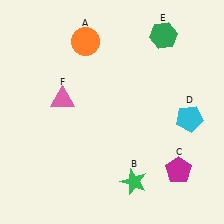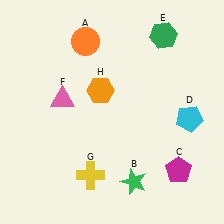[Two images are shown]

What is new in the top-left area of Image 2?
An orange hexagon (H) was added in the top-left area of Image 2.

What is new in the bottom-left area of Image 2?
A yellow cross (G) was added in the bottom-left area of Image 2.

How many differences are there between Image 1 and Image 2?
There are 2 differences between the two images.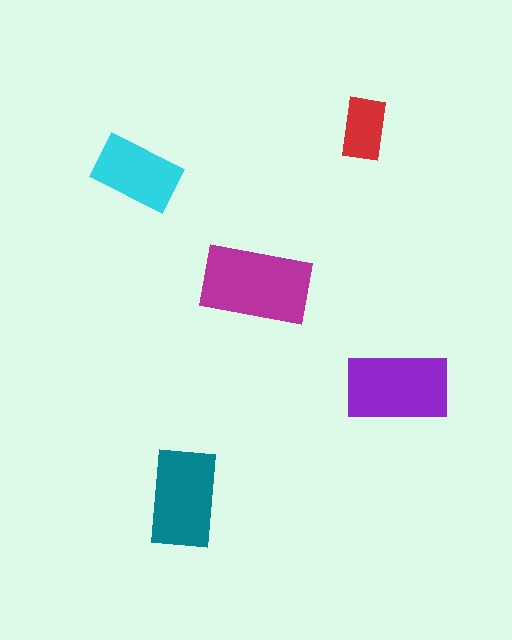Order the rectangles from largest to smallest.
the magenta one, the purple one, the teal one, the cyan one, the red one.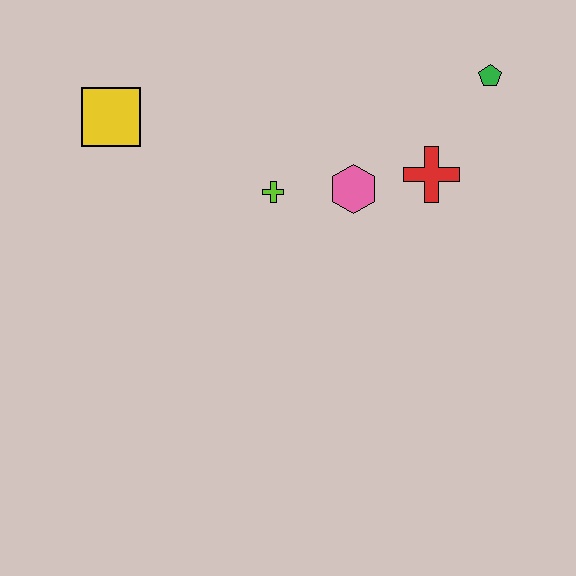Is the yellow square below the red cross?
No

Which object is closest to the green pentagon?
The red cross is closest to the green pentagon.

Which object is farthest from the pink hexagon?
The yellow square is farthest from the pink hexagon.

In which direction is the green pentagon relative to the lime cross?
The green pentagon is to the right of the lime cross.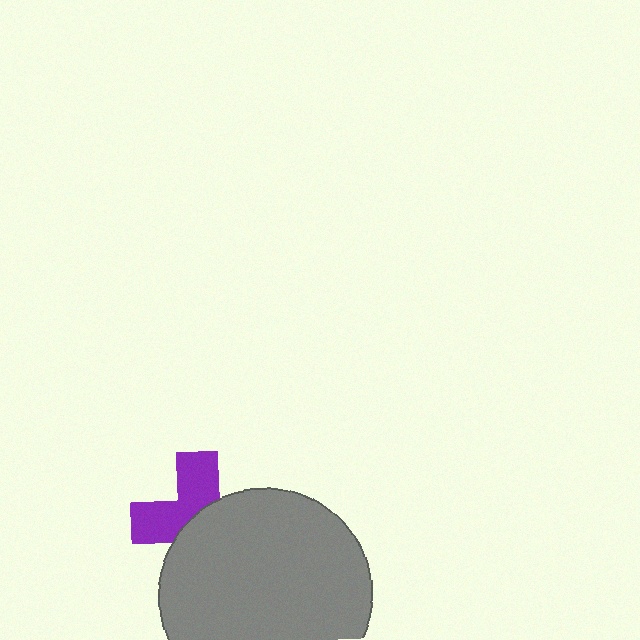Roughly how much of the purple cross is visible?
About half of it is visible (roughly 46%).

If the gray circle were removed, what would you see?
You would see the complete purple cross.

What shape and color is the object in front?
The object in front is a gray circle.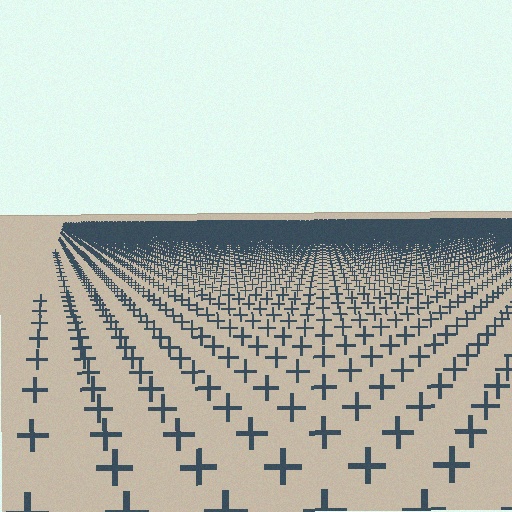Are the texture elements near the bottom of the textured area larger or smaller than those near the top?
Larger. Near the bottom, elements are closer to the viewer and appear at a bigger on-screen size.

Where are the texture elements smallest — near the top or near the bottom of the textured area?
Near the top.